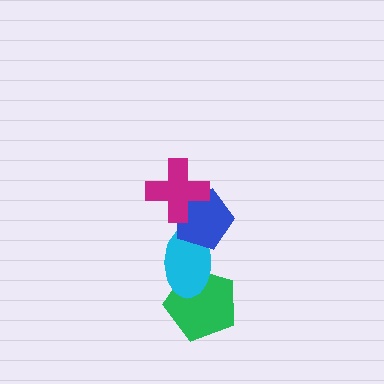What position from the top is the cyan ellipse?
The cyan ellipse is 3rd from the top.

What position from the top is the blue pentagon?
The blue pentagon is 2nd from the top.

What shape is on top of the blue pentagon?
The magenta cross is on top of the blue pentagon.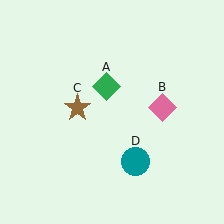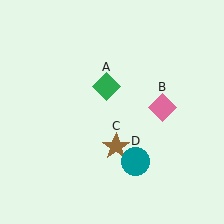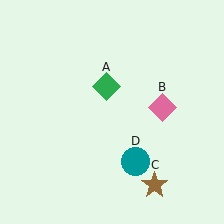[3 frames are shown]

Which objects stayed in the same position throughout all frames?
Green diamond (object A) and pink diamond (object B) and teal circle (object D) remained stationary.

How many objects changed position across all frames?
1 object changed position: brown star (object C).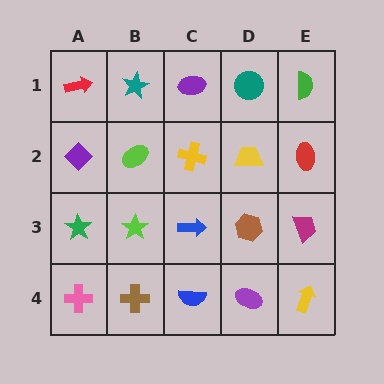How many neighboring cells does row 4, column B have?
3.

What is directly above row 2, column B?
A teal star.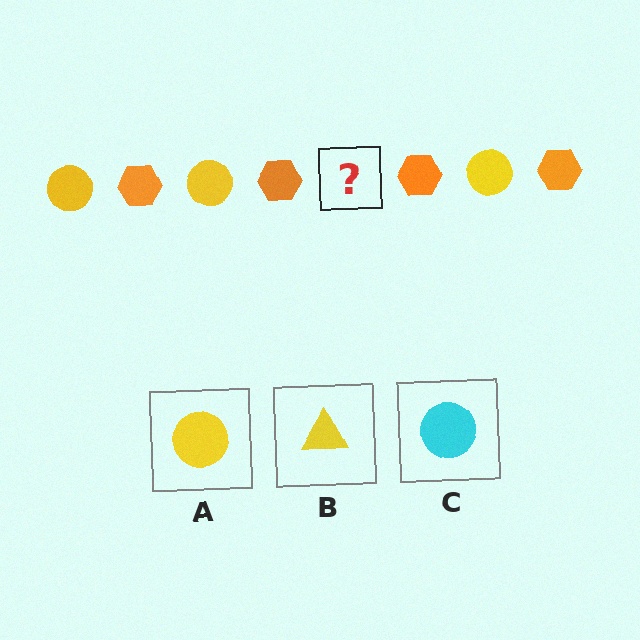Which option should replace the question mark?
Option A.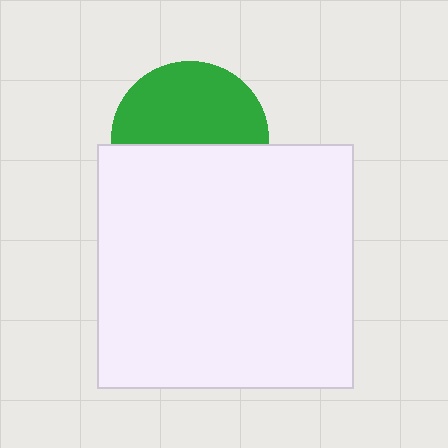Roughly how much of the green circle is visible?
About half of it is visible (roughly 53%).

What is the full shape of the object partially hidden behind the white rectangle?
The partially hidden object is a green circle.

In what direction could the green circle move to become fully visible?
The green circle could move up. That would shift it out from behind the white rectangle entirely.